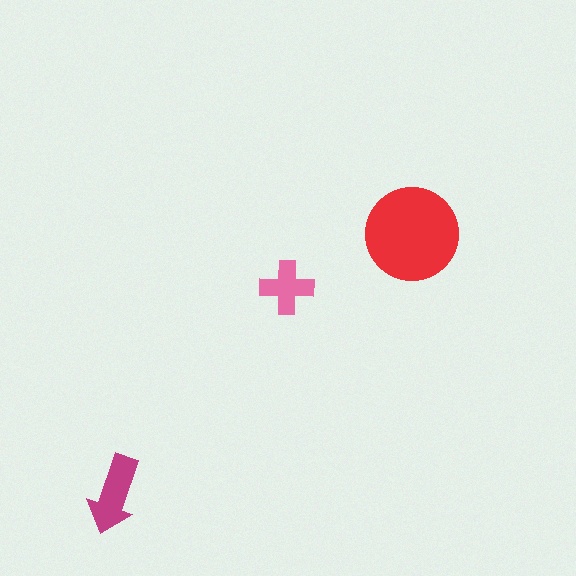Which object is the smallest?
The pink cross.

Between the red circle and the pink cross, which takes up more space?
The red circle.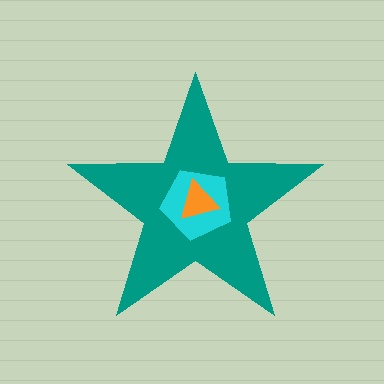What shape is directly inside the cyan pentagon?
The orange triangle.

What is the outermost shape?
The teal star.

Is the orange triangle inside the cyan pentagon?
Yes.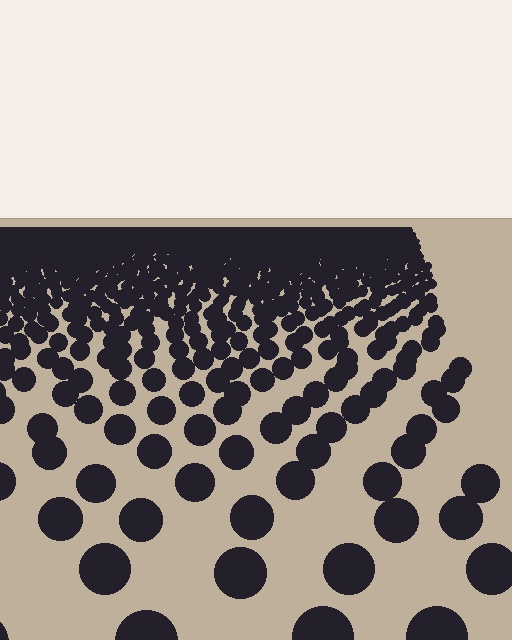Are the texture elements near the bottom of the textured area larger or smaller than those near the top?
Larger. Near the bottom, elements are closer to the viewer and appear at a bigger on-screen size.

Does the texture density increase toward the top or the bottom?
Density increases toward the top.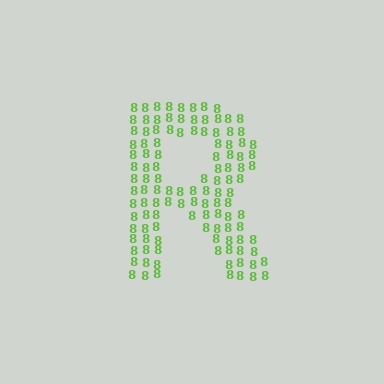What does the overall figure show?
The overall figure shows the letter R.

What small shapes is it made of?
It is made of small digit 8's.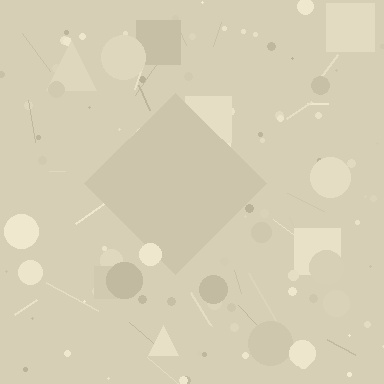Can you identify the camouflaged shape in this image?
The camouflaged shape is a diamond.